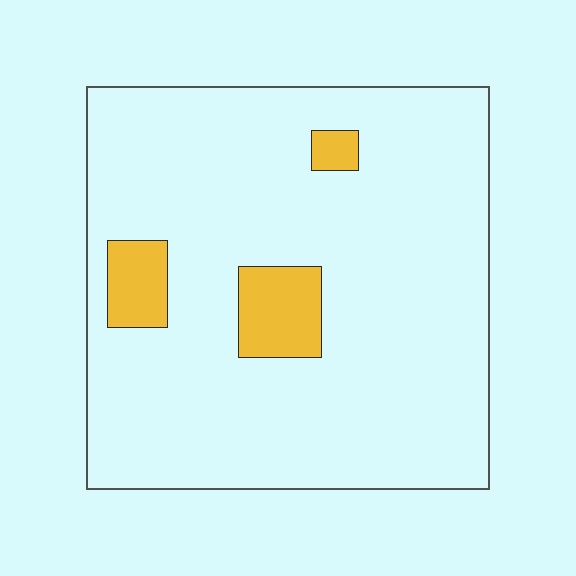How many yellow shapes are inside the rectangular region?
3.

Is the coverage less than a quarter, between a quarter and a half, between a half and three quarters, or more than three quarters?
Less than a quarter.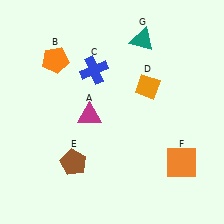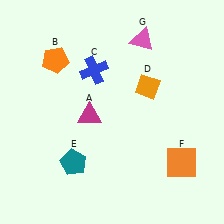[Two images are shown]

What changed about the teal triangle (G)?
In Image 1, G is teal. In Image 2, it changed to pink.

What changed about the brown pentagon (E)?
In Image 1, E is brown. In Image 2, it changed to teal.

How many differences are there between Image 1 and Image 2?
There are 2 differences between the two images.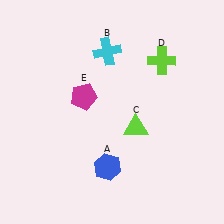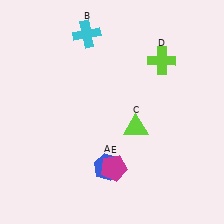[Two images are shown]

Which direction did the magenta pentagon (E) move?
The magenta pentagon (E) moved down.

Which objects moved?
The objects that moved are: the cyan cross (B), the magenta pentagon (E).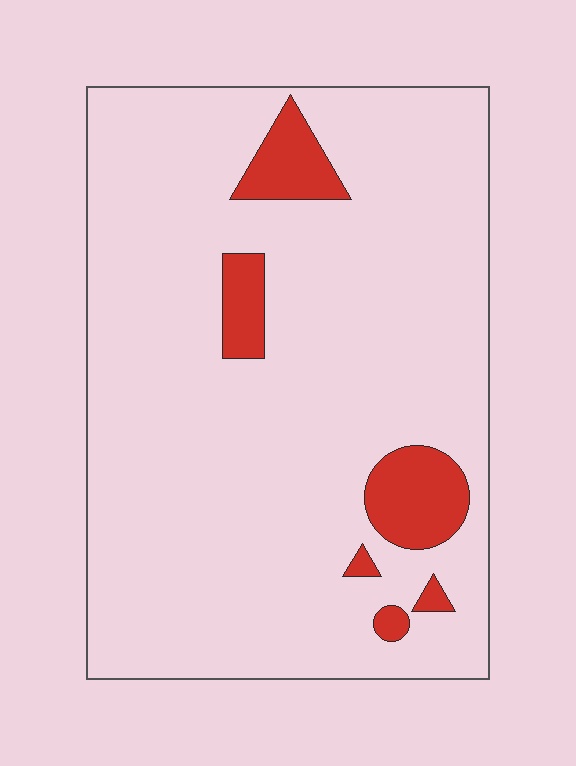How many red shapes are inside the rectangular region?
6.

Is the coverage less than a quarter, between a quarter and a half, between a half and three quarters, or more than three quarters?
Less than a quarter.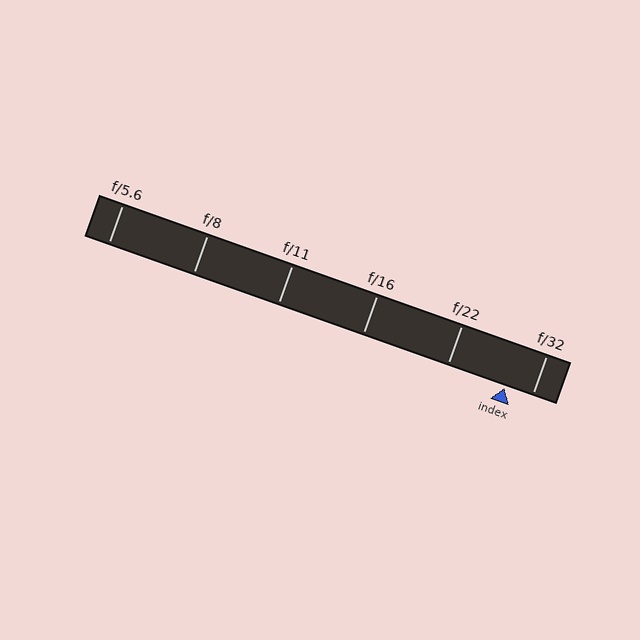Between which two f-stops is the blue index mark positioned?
The index mark is between f/22 and f/32.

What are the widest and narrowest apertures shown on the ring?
The widest aperture shown is f/5.6 and the narrowest is f/32.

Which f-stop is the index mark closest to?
The index mark is closest to f/32.